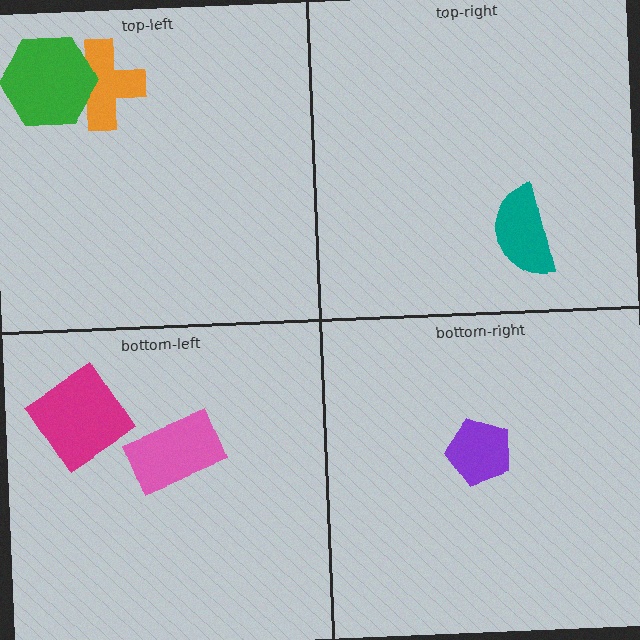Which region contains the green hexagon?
The top-left region.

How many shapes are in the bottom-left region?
2.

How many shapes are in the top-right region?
1.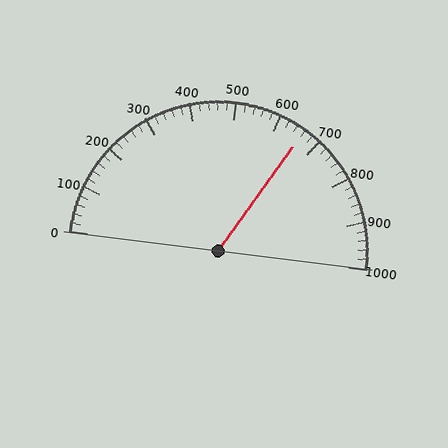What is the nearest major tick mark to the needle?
The nearest major tick mark is 700.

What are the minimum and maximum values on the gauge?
The gauge ranges from 0 to 1000.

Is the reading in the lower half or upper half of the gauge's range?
The reading is in the upper half of the range (0 to 1000).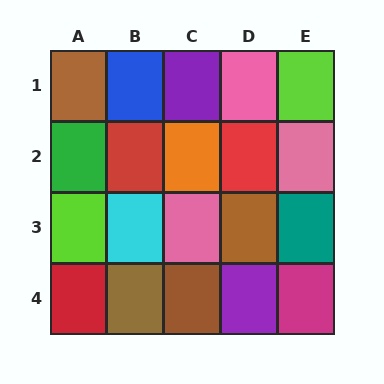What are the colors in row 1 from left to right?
Brown, blue, purple, pink, lime.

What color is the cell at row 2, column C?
Orange.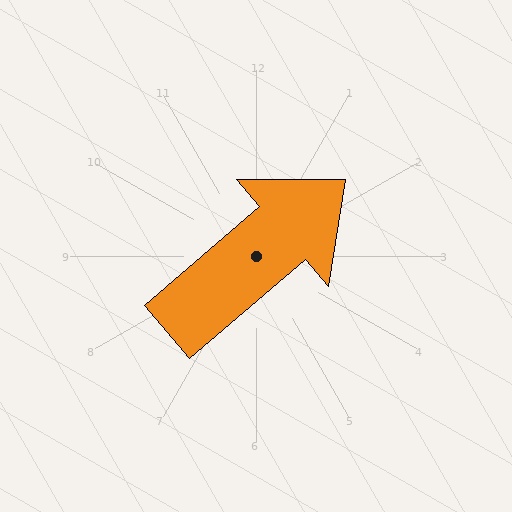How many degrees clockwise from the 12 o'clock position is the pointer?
Approximately 49 degrees.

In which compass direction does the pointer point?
Northeast.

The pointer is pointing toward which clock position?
Roughly 2 o'clock.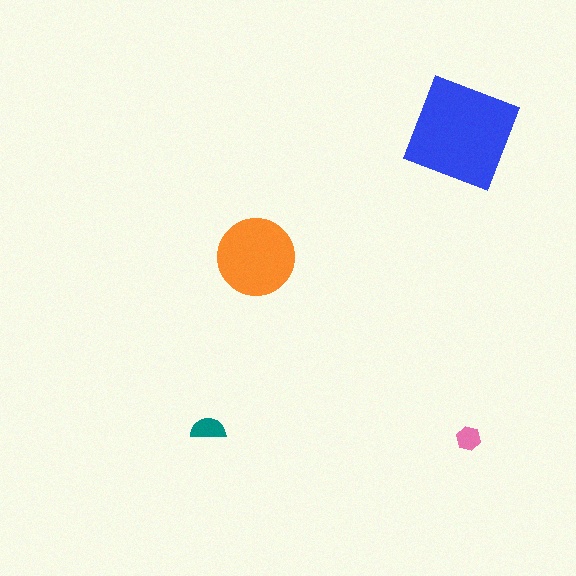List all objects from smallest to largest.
The pink hexagon, the teal semicircle, the orange circle, the blue square.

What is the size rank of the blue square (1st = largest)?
1st.